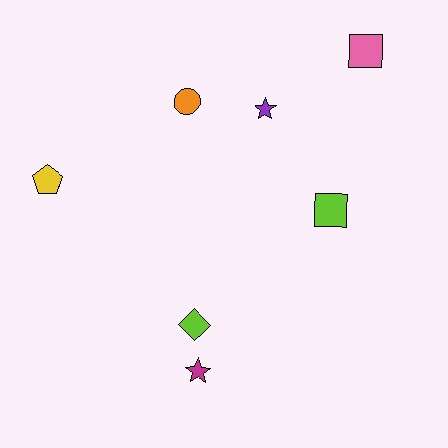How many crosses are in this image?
There are no crosses.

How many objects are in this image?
There are 7 objects.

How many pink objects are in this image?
There is 1 pink object.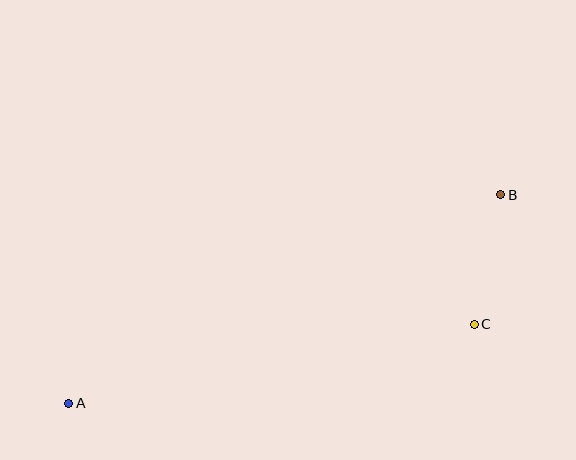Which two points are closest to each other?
Points B and C are closest to each other.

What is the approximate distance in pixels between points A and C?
The distance between A and C is approximately 413 pixels.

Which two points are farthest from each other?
Points A and B are farthest from each other.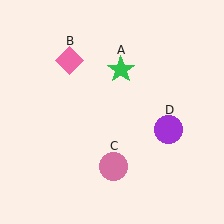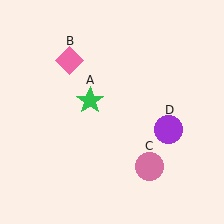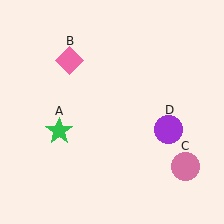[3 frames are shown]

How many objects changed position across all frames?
2 objects changed position: green star (object A), pink circle (object C).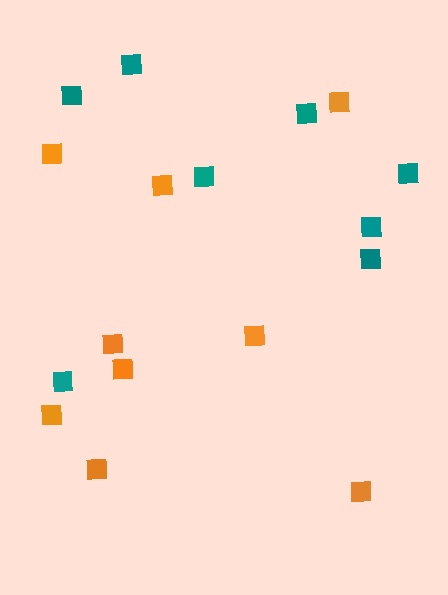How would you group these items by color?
There are 2 groups: one group of orange squares (9) and one group of teal squares (8).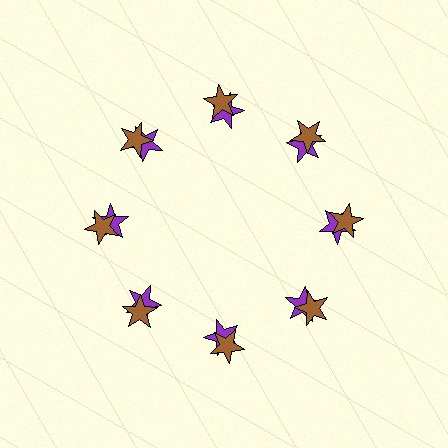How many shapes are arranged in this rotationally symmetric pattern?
There are 16 shapes, arranged in 8 groups of 2.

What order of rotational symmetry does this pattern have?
This pattern has 8-fold rotational symmetry.